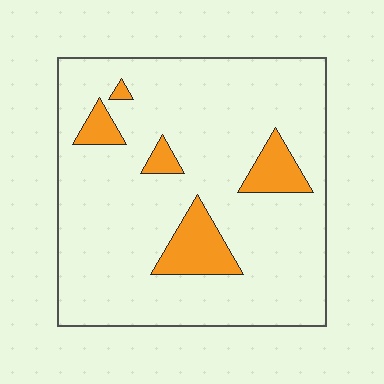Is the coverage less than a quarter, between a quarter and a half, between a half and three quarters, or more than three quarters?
Less than a quarter.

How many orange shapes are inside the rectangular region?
5.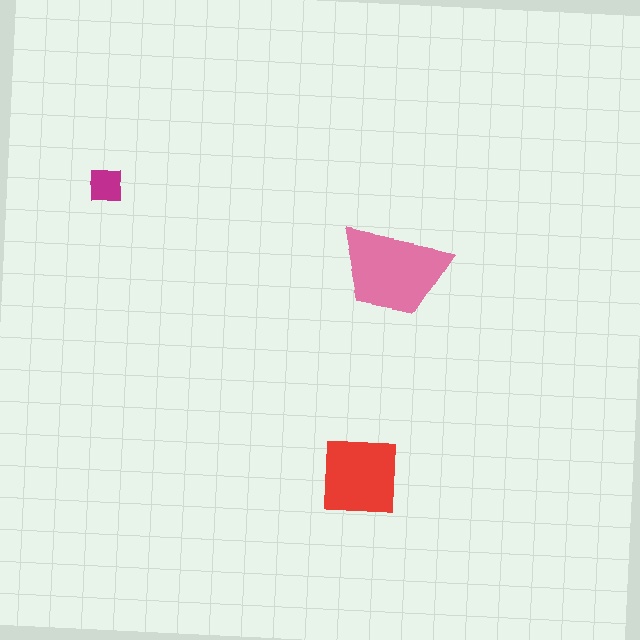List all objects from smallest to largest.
The magenta square, the red square, the pink trapezoid.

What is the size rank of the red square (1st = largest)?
2nd.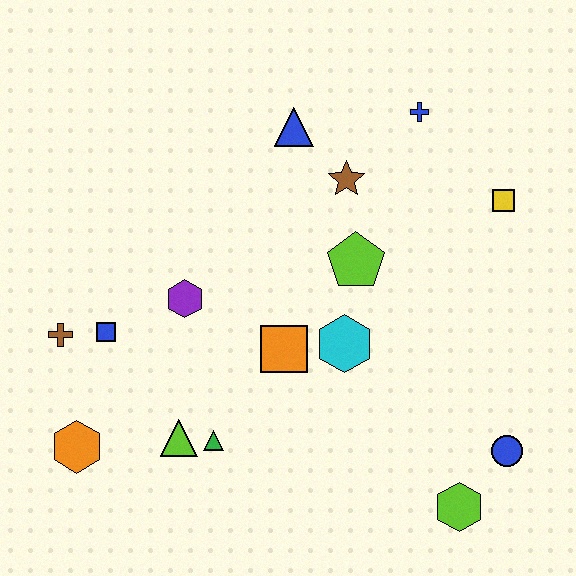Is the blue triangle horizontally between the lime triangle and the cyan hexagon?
Yes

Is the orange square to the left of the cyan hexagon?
Yes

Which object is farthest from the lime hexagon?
The brown cross is farthest from the lime hexagon.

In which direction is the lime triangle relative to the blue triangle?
The lime triangle is below the blue triangle.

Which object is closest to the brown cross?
The blue square is closest to the brown cross.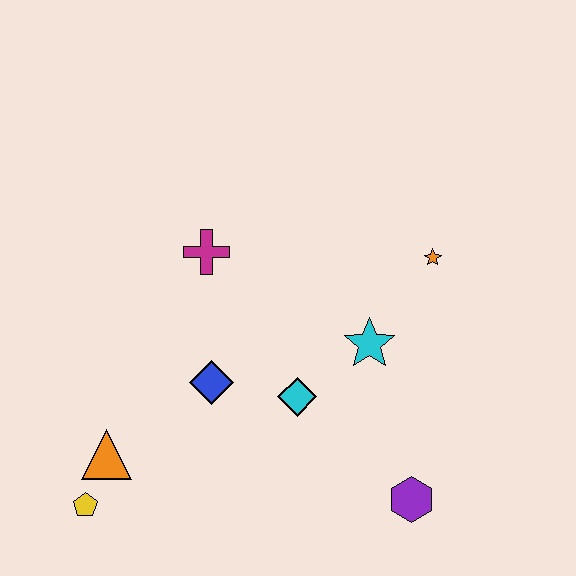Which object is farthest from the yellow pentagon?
The orange star is farthest from the yellow pentagon.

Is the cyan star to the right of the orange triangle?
Yes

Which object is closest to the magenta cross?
The blue diamond is closest to the magenta cross.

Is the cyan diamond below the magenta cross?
Yes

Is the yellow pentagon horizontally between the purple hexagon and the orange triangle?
No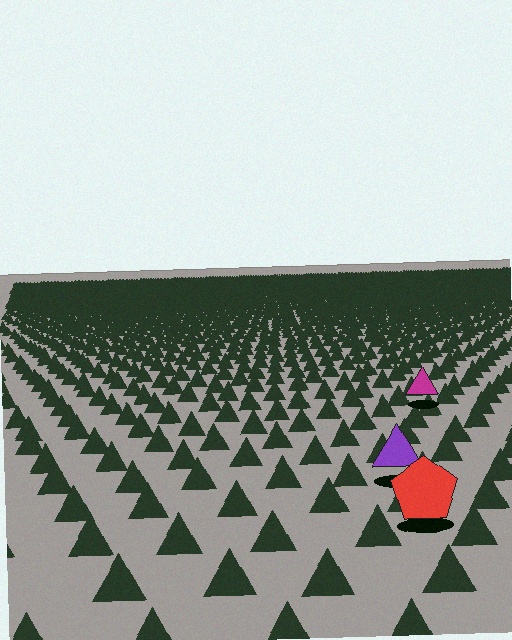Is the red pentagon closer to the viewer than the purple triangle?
Yes. The red pentagon is closer — you can tell from the texture gradient: the ground texture is coarser near it.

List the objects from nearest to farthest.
From nearest to farthest: the red pentagon, the purple triangle, the magenta triangle.